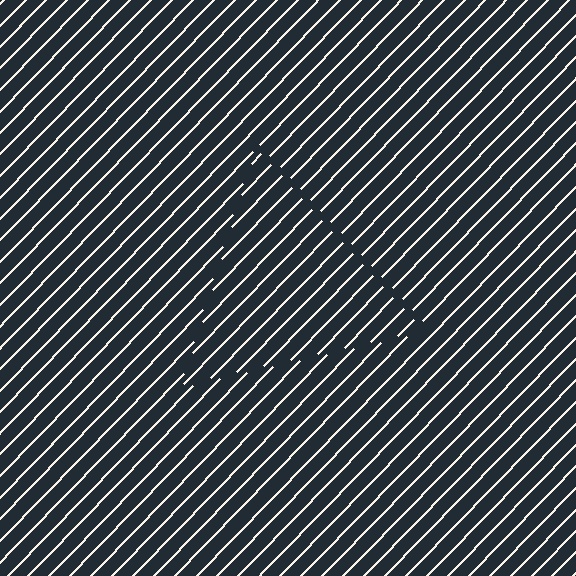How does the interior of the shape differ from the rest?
The interior of the shape contains the same grating, shifted by half a period — the contour is defined by the phase discontinuity where line-ends from the inner and outer gratings abut.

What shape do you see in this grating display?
An illusory triangle. The interior of the shape contains the same grating, shifted by half a period — the contour is defined by the phase discontinuity where line-ends from the inner and outer gratings abut.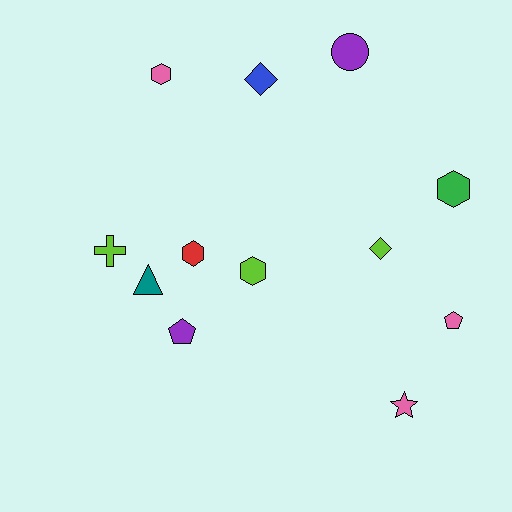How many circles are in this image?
There is 1 circle.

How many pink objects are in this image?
There are 3 pink objects.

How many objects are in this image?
There are 12 objects.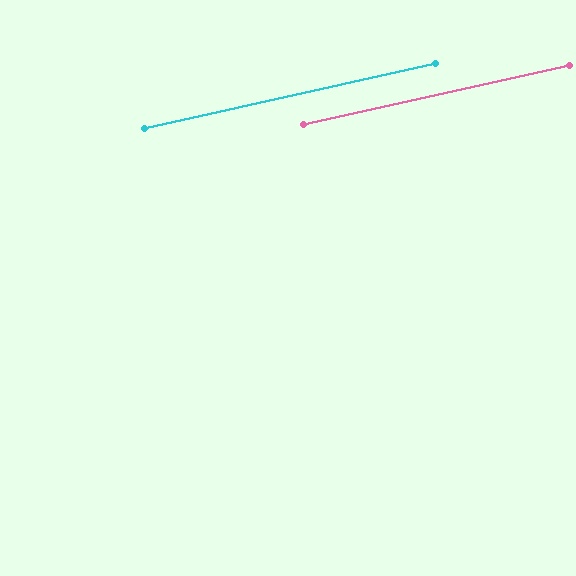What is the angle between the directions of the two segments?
Approximately 0 degrees.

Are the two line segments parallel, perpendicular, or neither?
Parallel — their directions differ by only 0.1°.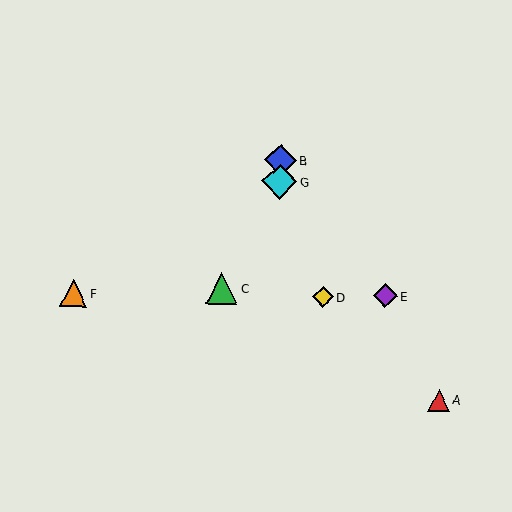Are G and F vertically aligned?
No, G is at x≈280 and F is at x≈73.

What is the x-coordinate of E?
Object E is at x≈385.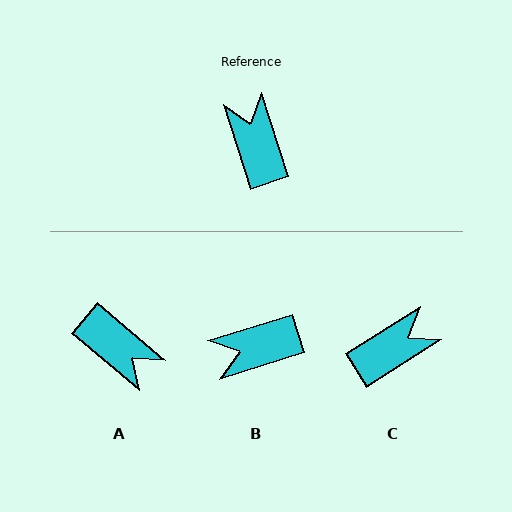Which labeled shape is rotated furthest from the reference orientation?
A, about 148 degrees away.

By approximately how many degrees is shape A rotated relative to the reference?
Approximately 148 degrees clockwise.